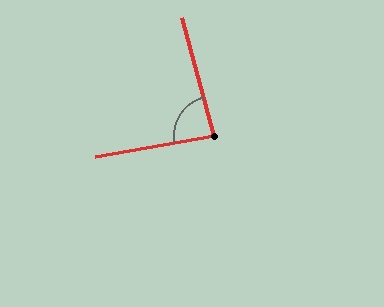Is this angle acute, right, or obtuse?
It is acute.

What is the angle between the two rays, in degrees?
Approximately 85 degrees.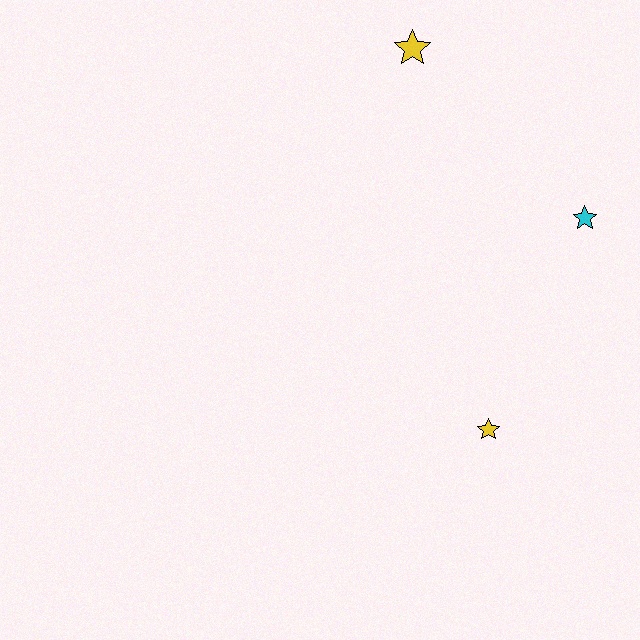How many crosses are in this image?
There are no crosses.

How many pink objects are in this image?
There are no pink objects.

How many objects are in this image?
There are 3 objects.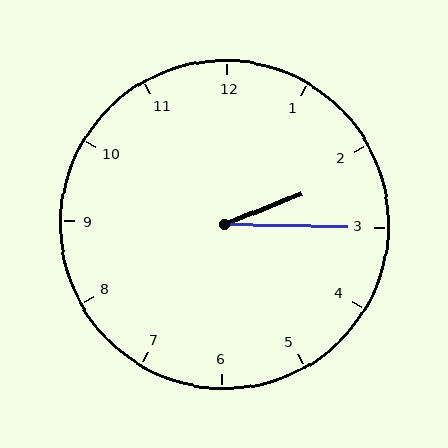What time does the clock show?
2:15.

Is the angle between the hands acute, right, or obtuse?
It is acute.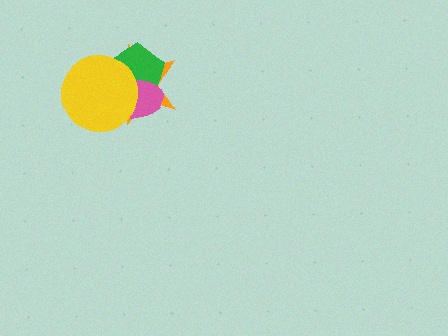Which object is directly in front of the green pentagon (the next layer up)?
The pink ellipse is directly in front of the green pentagon.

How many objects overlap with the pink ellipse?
3 objects overlap with the pink ellipse.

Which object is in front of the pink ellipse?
The yellow circle is in front of the pink ellipse.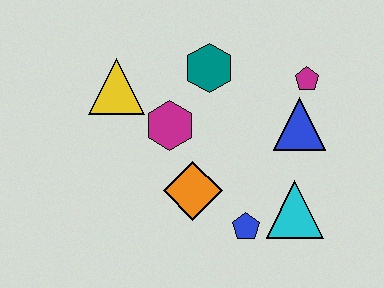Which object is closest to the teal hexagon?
The magenta hexagon is closest to the teal hexagon.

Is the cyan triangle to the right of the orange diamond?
Yes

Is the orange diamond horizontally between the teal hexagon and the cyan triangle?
No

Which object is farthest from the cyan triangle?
The yellow triangle is farthest from the cyan triangle.